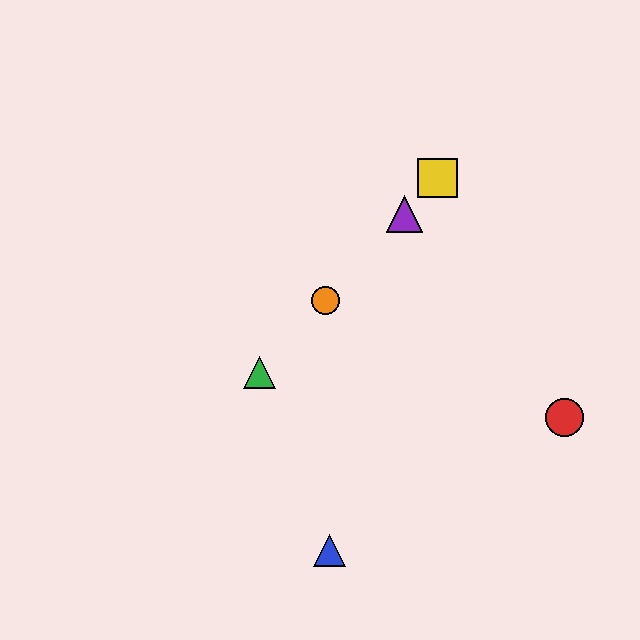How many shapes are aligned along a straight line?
4 shapes (the green triangle, the yellow square, the purple triangle, the orange circle) are aligned along a straight line.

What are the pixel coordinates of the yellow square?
The yellow square is at (438, 178).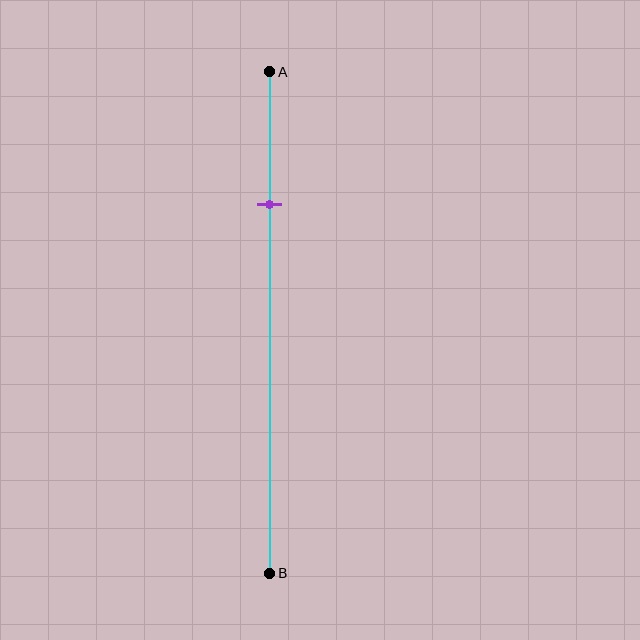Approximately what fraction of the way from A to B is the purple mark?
The purple mark is approximately 25% of the way from A to B.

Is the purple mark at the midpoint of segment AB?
No, the mark is at about 25% from A, not at the 50% midpoint.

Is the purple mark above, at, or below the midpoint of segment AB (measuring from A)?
The purple mark is above the midpoint of segment AB.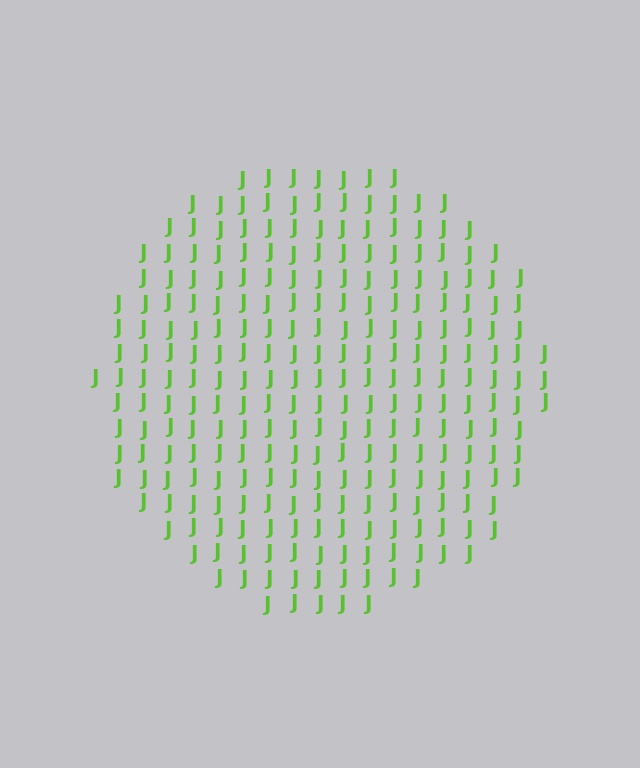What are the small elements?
The small elements are letter J's.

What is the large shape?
The large shape is a circle.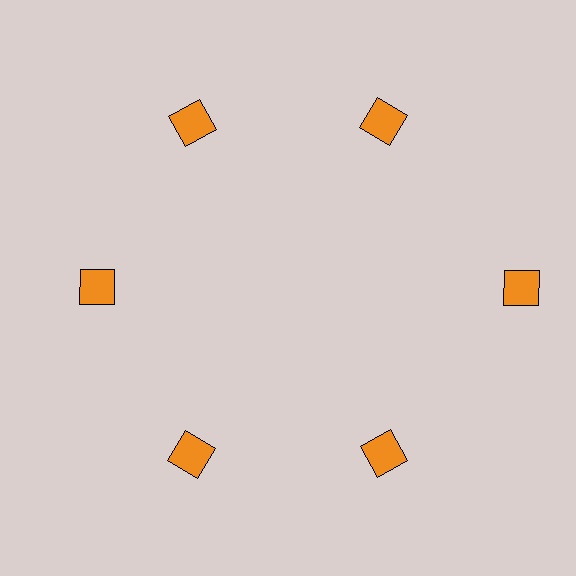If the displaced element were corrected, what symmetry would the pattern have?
It would have 6-fold rotational symmetry — the pattern would map onto itself every 60 degrees.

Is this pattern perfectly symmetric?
No. The 6 orange diamonds are arranged in a ring, but one element near the 3 o'clock position is pushed outward from the center, breaking the 6-fold rotational symmetry.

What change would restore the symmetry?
The symmetry would be restored by moving it inward, back onto the ring so that all 6 diamonds sit at equal angles and equal distance from the center.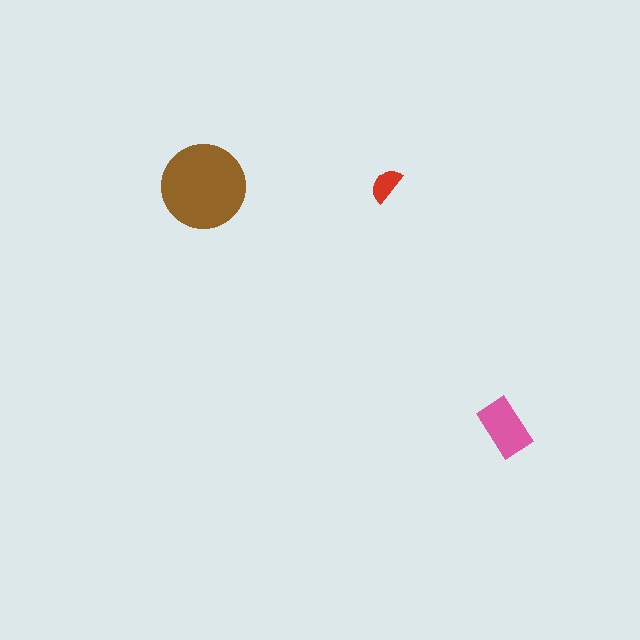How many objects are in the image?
There are 3 objects in the image.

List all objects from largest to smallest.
The brown circle, the pink rectangle, the red semicircle.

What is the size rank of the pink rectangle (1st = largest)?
2nd.